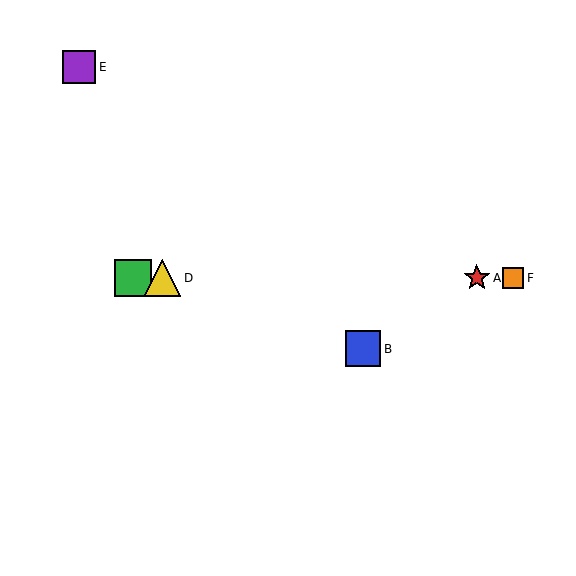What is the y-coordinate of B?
Object B is at y≈349.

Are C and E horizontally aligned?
No, C is at y≈278 and E is at y≈67.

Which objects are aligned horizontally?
Objects A, C, D, F are aligned horizontally.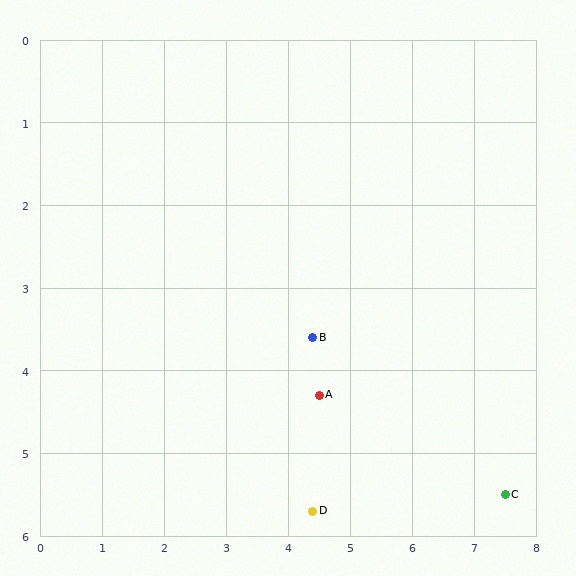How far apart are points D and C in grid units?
Points D and C are about 3.1 grid units apart.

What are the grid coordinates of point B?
Point B is at approximately (4.4, 3.6).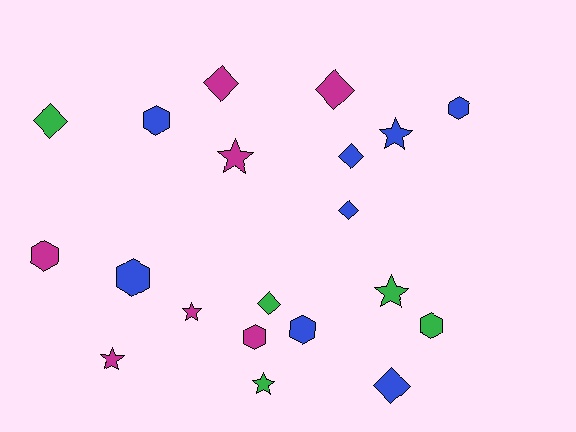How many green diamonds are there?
There are 2 green diamonds.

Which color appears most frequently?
Blue, with 8 objects.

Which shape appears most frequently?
Diamond, with 7 objects.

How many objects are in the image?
There are 20 objects.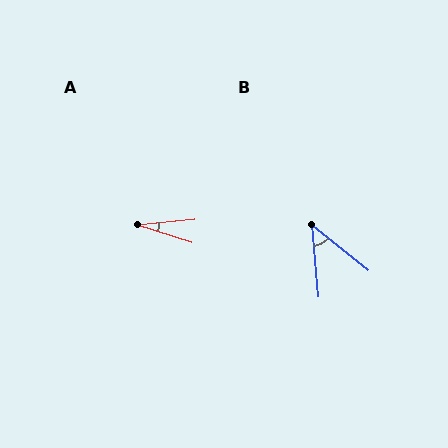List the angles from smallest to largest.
A (24°), B (47°).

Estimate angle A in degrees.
Approximately 24 degrees.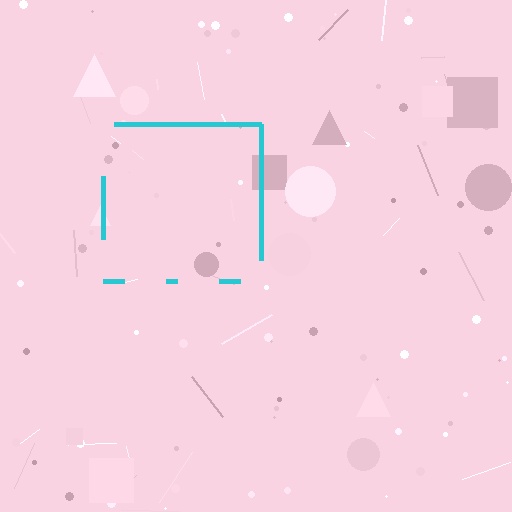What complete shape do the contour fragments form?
The contour fragments form a square.